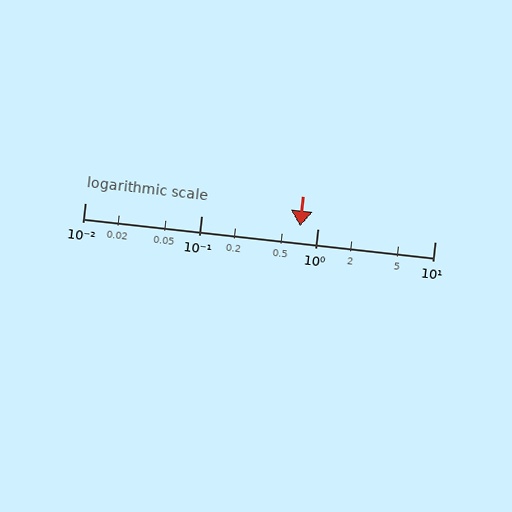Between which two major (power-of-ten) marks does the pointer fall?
The pointer is between 0.1 and 1.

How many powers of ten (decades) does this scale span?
The scale spans 3 decades, from 0.01 to 10.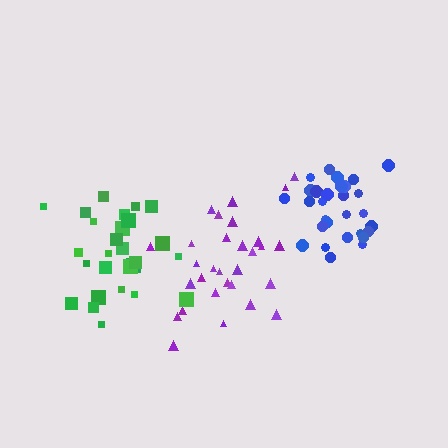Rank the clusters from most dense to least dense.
blue, purple, green.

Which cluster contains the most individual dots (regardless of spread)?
Purple (31).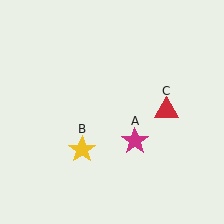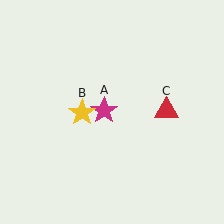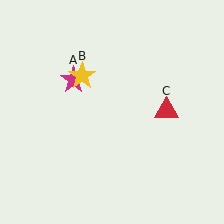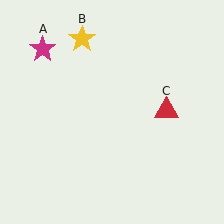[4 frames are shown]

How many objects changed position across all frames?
2 objects changed position: magenta star (object A), yellow star (object B).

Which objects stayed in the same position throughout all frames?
Red triangle (object C) remained stationary.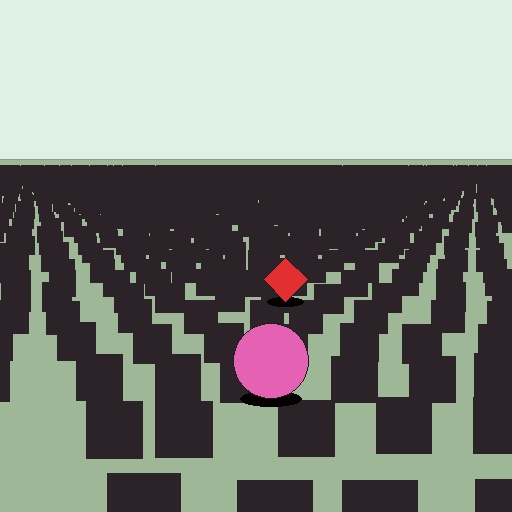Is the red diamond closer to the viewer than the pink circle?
No. The pink circle is closer — you can tell from the texture gradient: the ground texture is coarser near it.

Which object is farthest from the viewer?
The red diamond is farthest from the viewer. It appears smaller and the ground texture around it is denser.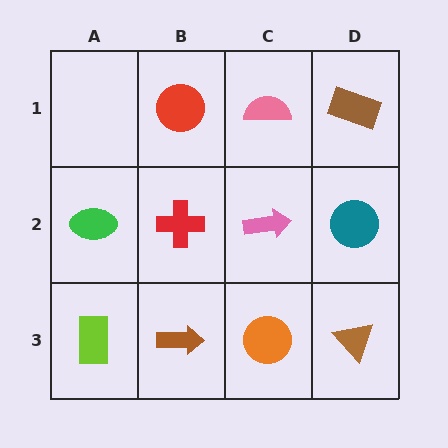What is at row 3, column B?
A brown arrow.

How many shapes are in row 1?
3 shapes.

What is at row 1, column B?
A red circle.